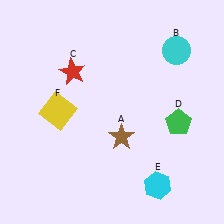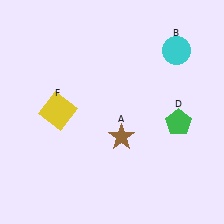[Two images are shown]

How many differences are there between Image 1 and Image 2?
There are 2 differences between the two images.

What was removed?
The red star (C), the cyan hexagon (E) were removed in Image 2.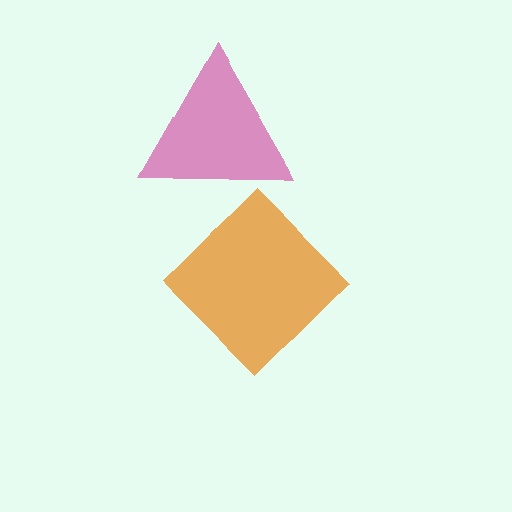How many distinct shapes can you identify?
There are 2 distinct shapes: a magenta triangle, an orange diamond.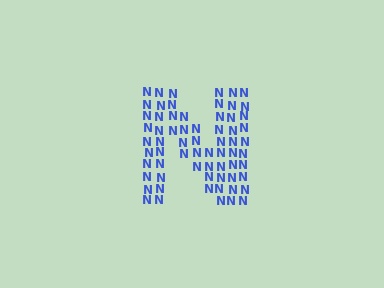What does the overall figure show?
The overall figure shows the letter N.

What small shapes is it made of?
It is made of small letter N's.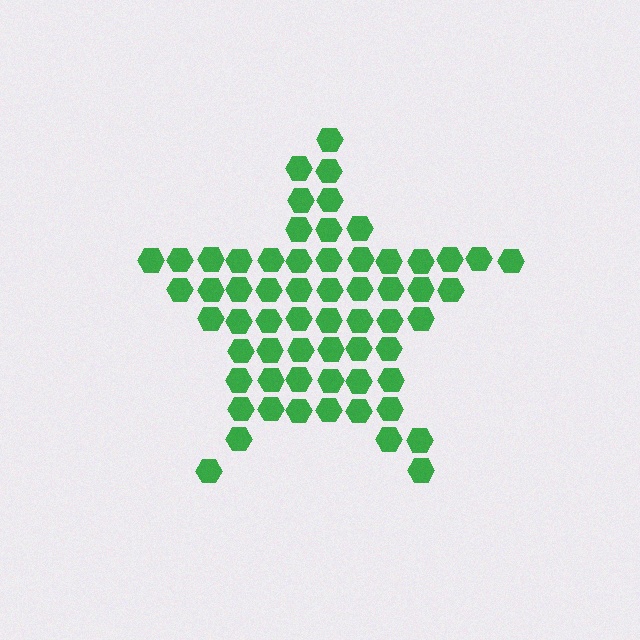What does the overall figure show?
The overall figure shows a star.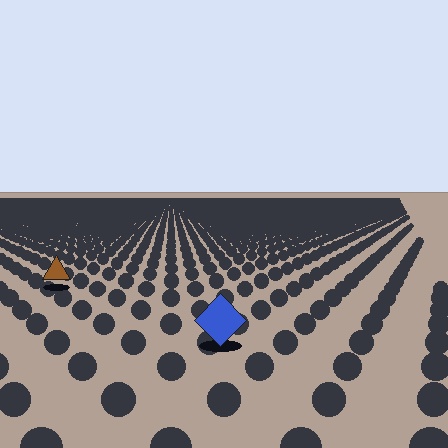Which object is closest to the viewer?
The blue diamond is closest. The texture marks near it are larger and more spread out.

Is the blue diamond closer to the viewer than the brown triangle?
Yes. The blue diamond is closer — you can tell from the texture gradient: the ground texture is coarser near it.